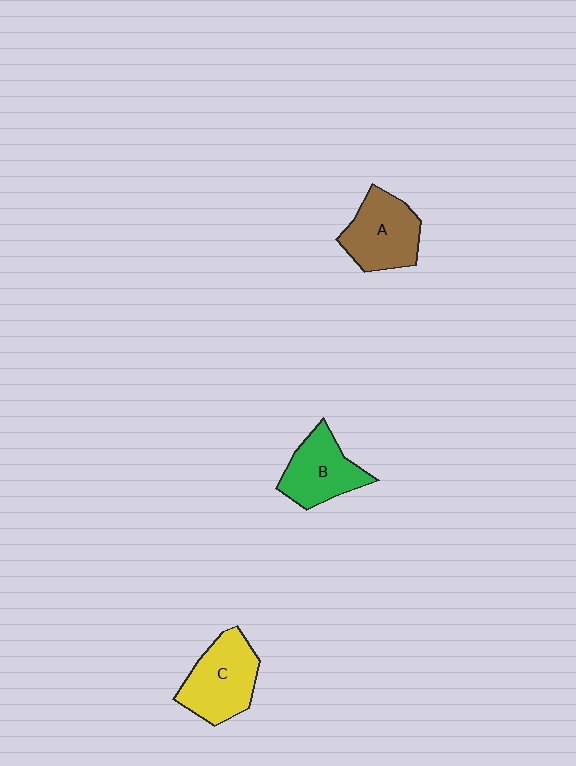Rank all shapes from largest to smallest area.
From largest to smallest: C (yellow), A (brown), B (green).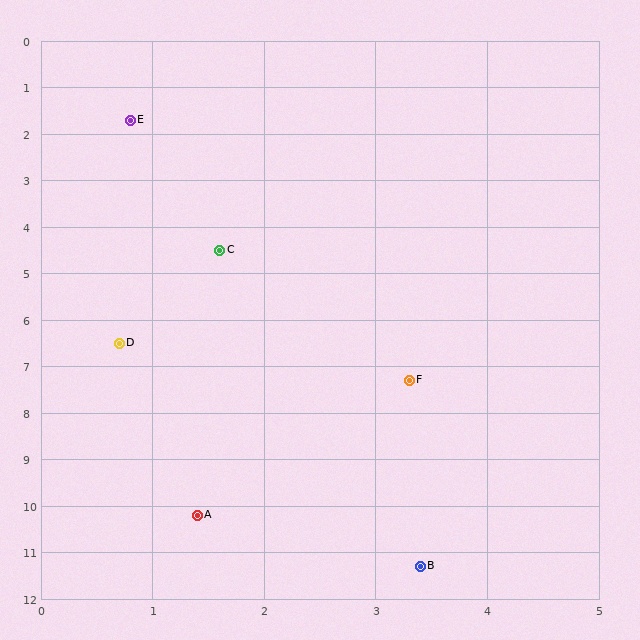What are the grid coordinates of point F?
Point F is at approximately (3.3, 7.3).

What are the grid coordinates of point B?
Point B is at approximately (3.4, 11.3).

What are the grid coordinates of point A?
Point A is at approximately (1.4, 10.2).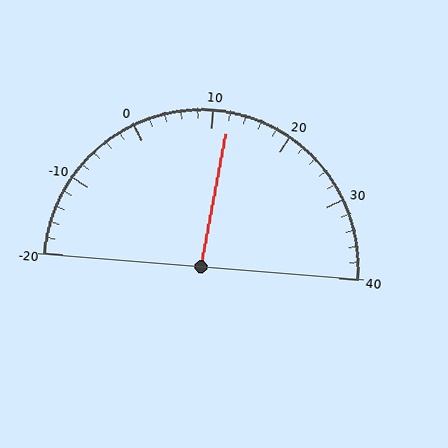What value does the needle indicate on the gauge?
The needle indicates approximately 12.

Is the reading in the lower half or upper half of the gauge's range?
The reading is in the upper half of the range (-20 to 40).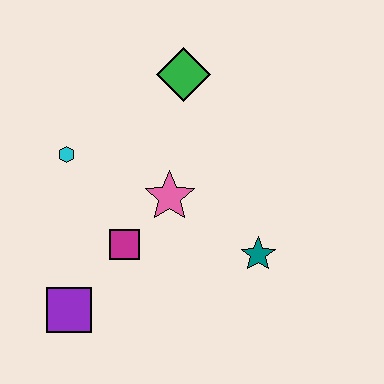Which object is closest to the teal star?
The pink star is closest to the teal star.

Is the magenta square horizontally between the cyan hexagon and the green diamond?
Yes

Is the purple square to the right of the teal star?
No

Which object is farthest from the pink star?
The purple square is farthest from the pink star.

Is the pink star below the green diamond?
Yes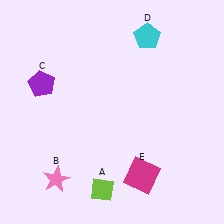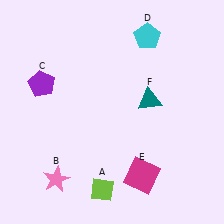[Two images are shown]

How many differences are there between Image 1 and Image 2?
There is 1 difference between the two images.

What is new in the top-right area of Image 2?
A teal triangle (F) was added in the top-right area of Image 2.